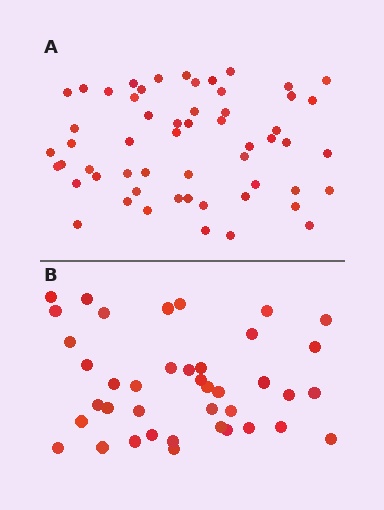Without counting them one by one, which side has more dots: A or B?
Region A (the top region) has more dots.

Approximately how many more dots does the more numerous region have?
Region A has approximately 15 more dots than region B.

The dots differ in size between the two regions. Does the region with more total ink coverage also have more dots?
No. Region B has more total ink coverage because its dots are larger, but region A actually contains more individual dots. Total area can be misleading — the number of items is what matters here.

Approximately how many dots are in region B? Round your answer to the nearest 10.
About 40 dots.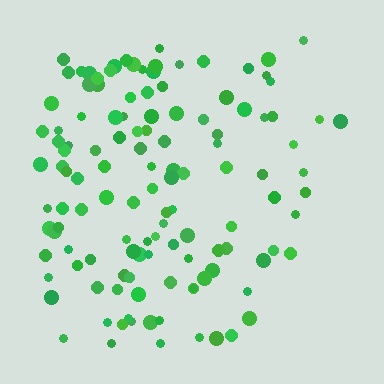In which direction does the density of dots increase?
From right to left, with the left side densest.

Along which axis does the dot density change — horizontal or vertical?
Horizontal.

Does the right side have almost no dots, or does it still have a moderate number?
Still a moderate number, just noticeably fewer than the left.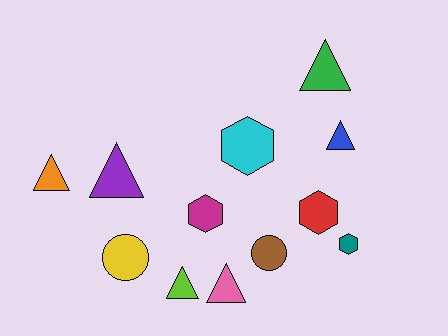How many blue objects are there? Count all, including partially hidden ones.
There is 1 blue object.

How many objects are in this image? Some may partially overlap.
There are 12 objects.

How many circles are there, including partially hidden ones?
There are 2 circles.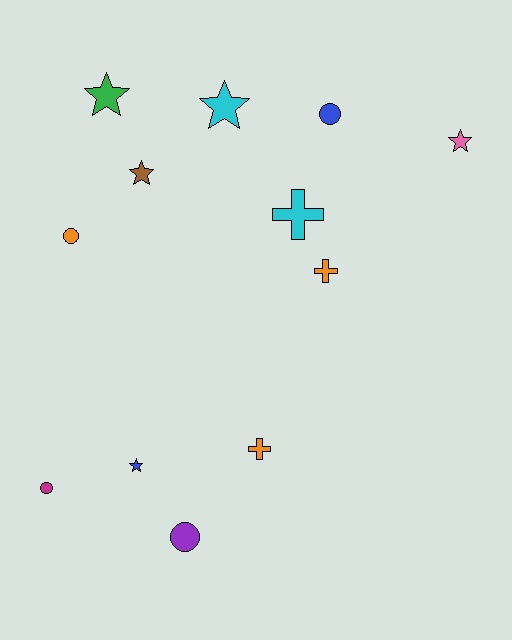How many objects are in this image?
There are 12 objects.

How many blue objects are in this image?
There are 2 blue objects.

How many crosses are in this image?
There are 3 crosses.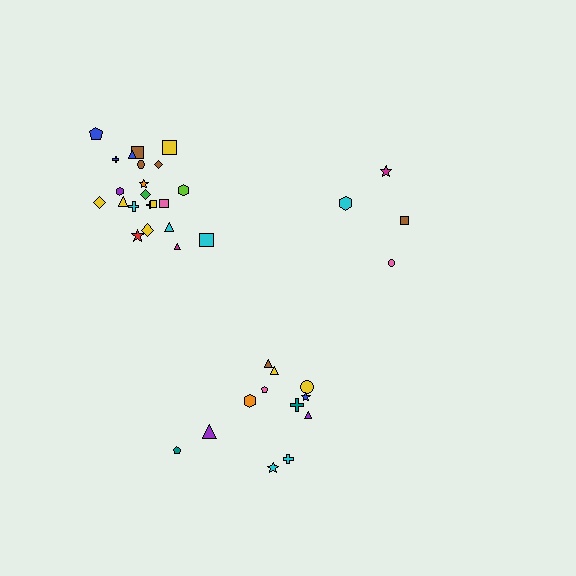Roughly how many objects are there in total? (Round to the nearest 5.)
Roughly 40 objects in total.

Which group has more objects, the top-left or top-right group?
The top-left group.